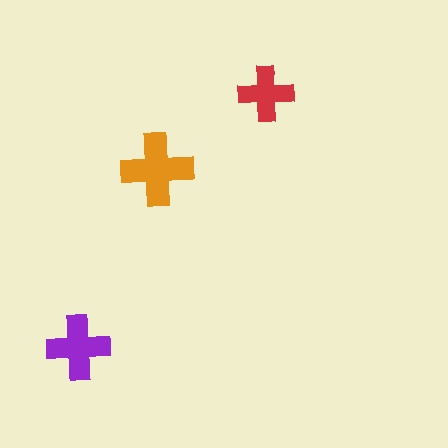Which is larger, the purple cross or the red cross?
The purple one.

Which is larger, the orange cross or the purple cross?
The orange one.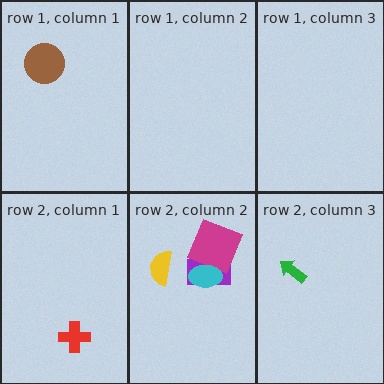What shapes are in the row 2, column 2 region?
The purple rectangle, the magenta square, the cyan ellipse, the yellow semicircle.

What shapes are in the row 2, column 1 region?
The red cross.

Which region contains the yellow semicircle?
The row 2, column 2 region.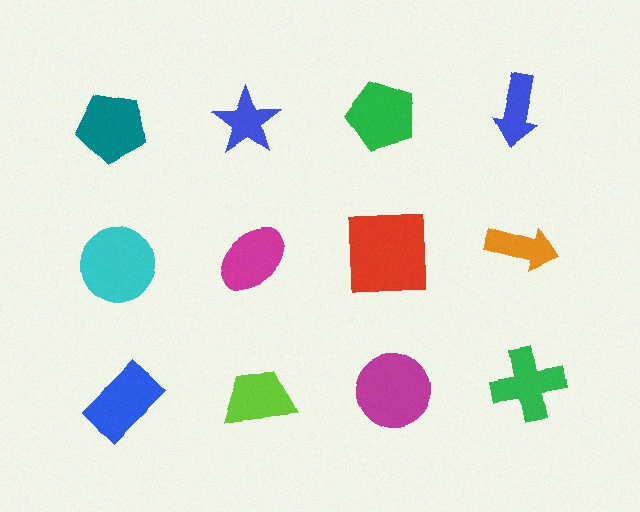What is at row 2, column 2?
A magenta ellipse.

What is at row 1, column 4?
A blue arrow.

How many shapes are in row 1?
4 shapes.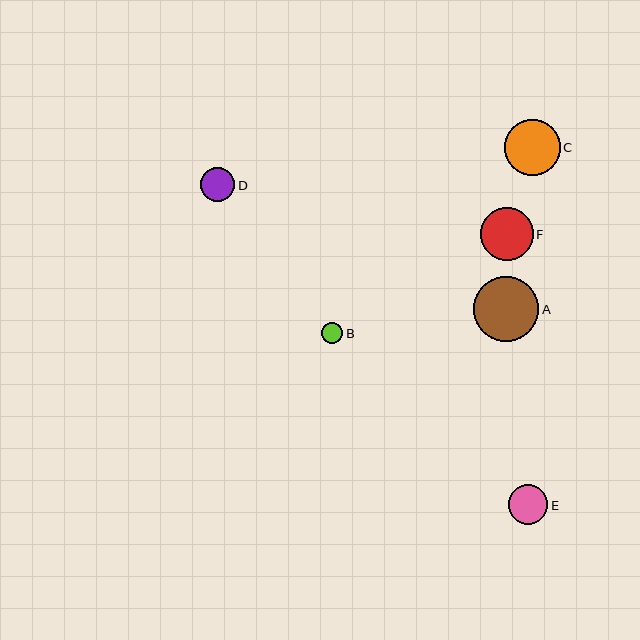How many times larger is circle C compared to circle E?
Circle C is approximately 1.4 times the size of circle E.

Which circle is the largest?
Circle A is the largest with a size of approximately 65 pixels.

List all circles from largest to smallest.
From largest to smallest: A, C, F, E, D, B.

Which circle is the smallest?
Circle B is the smallest with a size of approximately 21 pixels.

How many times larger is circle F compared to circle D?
Circle F is approximately 1.6 times the size of circle D.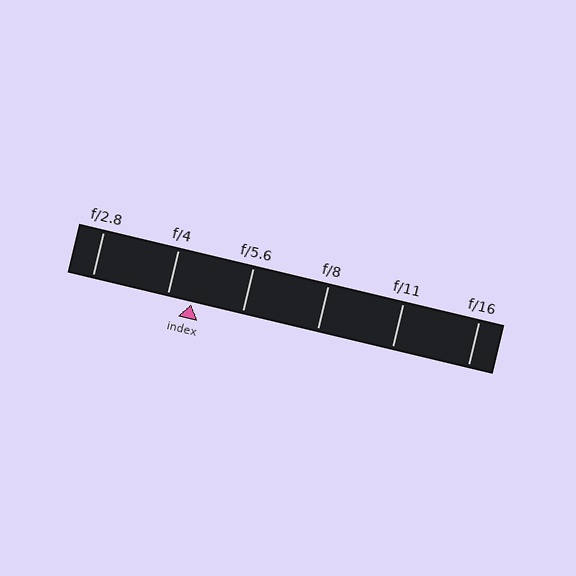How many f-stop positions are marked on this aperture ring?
There are 6 f-stop positions marked.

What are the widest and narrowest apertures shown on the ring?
The widest aperture shown is f/2.8 and the narrowest is f/16.